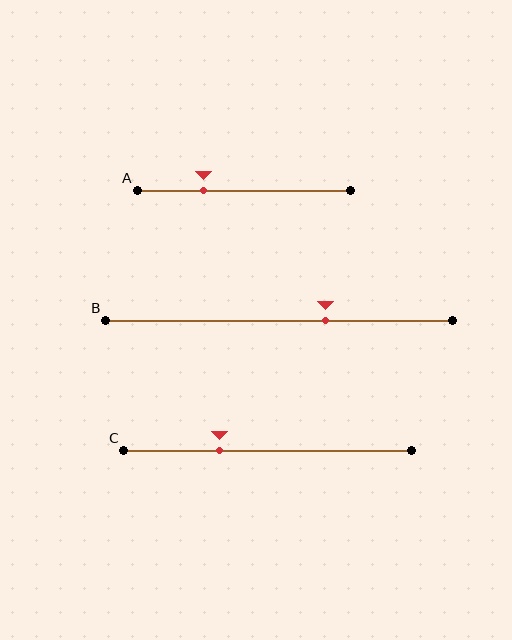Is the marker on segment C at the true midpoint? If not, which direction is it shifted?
No, the marker on segment C is shifted to the left by about 17% of the segment length.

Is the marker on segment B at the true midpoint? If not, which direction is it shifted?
No, the marker on segment B is shifted to the right by about 13% of the segment length.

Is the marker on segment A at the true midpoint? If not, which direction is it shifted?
No, the marker on segment A is shifted to the left by about 19% of the segment length.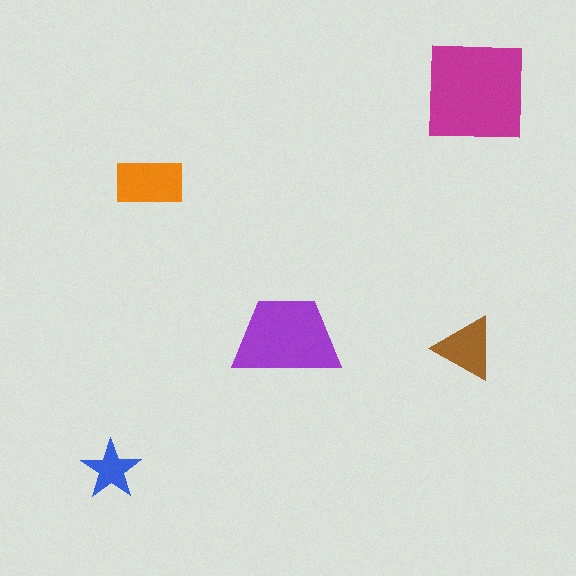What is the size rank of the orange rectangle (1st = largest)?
3rd.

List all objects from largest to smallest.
The magenta square, the purple trapezoid, the orange rectangle, the brown triangle, the blue star.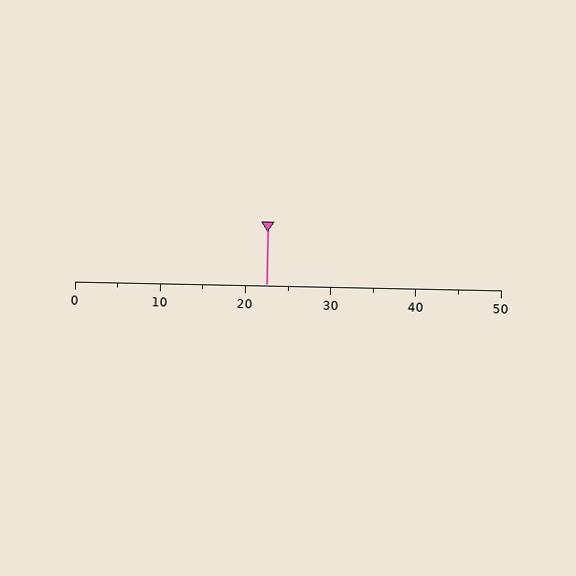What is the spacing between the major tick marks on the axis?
The major ticks are spaced 10 apart.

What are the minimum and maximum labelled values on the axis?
The axis runs from 0 to 50.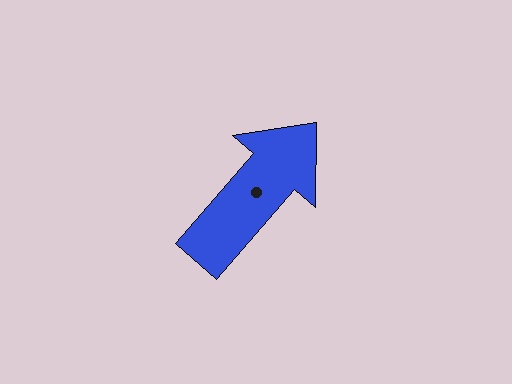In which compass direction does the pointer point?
Northeast.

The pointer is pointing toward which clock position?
Roughly 1 o'clock.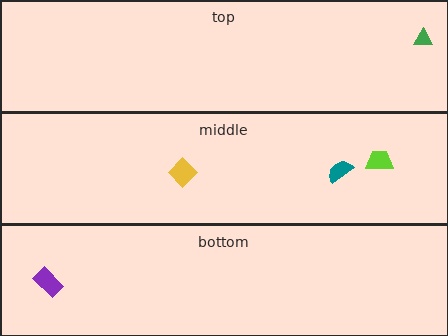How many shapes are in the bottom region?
1.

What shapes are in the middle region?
The yellow diamond, the teal semicircle, the lime trapezoid.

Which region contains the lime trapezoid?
The middle region.